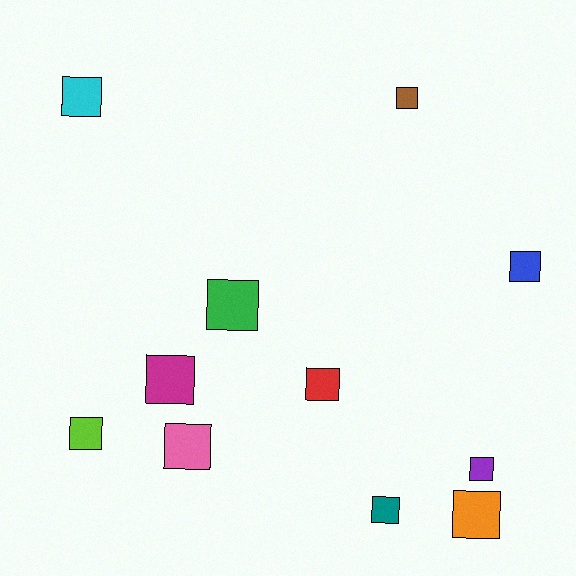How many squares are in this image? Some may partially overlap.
There are 11 squares.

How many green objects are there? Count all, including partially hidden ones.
There is 1 green object.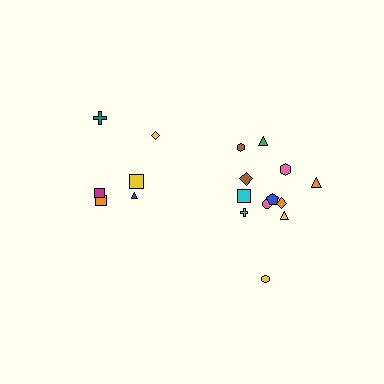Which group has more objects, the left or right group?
The right group.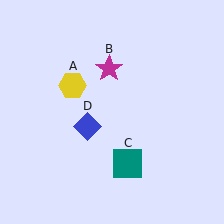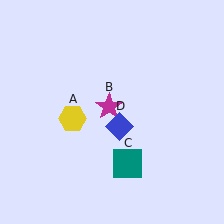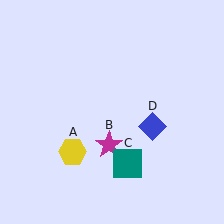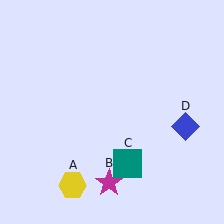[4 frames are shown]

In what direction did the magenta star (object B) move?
The magenta star (object B) moved down.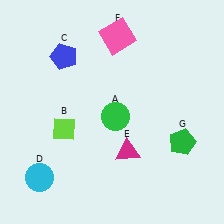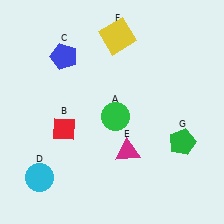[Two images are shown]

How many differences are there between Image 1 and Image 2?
There are 2 differences between the two images.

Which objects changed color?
B changed from lime to red. F changed from pink to yellow.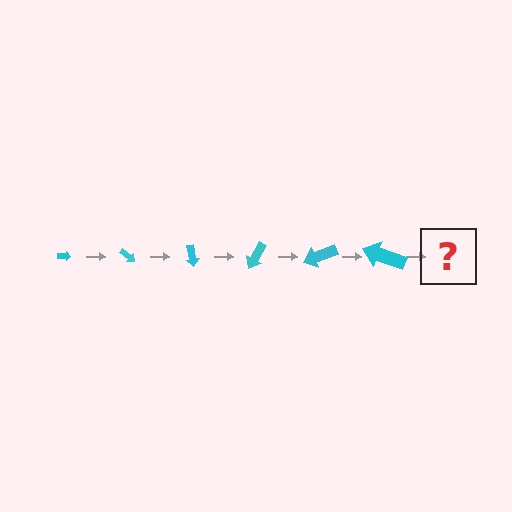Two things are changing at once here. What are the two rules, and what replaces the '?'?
The two rules are that the arrow grows larger each step and it rotates 40 degrees each step. The '?' should be an arrow, larger than the previous one and rotated 240 degrees from the start.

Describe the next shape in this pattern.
It should be an arrow, larger than the previous one and rotated 240 degrees from the start.